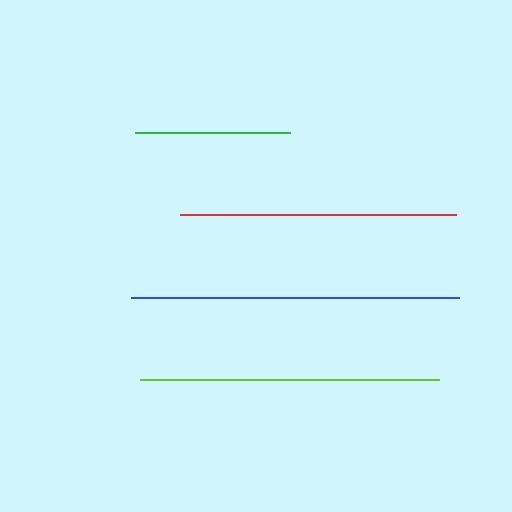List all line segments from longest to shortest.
From longest to shortest: blue, lime, red, green.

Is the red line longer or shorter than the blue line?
The blue line is longer than the red line.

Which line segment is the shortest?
The green line is the shortest at approximately 155 pixels.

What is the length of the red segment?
The red segment is approximately 275 pixels long.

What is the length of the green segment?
The green segment is approximately 155 pixels long.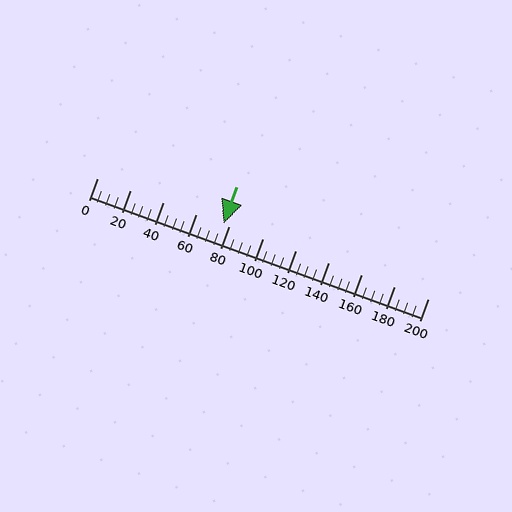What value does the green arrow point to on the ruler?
The green arrow points to approximately 77.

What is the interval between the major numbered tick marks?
The major tick marks are spaced 20 units apart.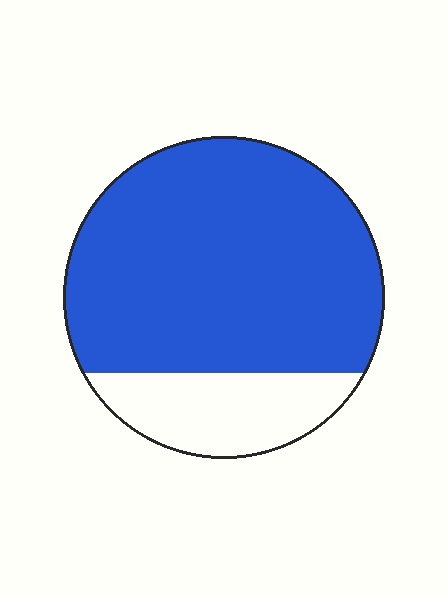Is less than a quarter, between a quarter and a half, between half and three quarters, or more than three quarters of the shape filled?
More than three quarters.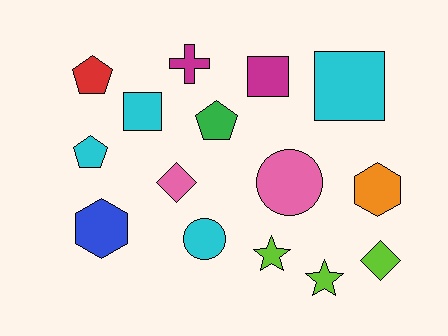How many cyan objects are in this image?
There are 4 cyan objects.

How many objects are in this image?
There are 15 objects.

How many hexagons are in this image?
There are 2 hexagons.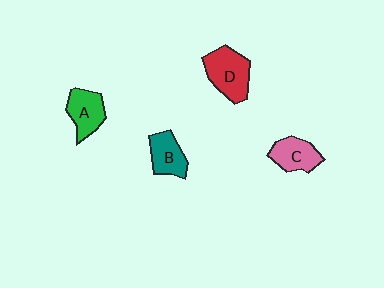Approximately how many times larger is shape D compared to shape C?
Approximately 1.3 times.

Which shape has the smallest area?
Shape B (teal).